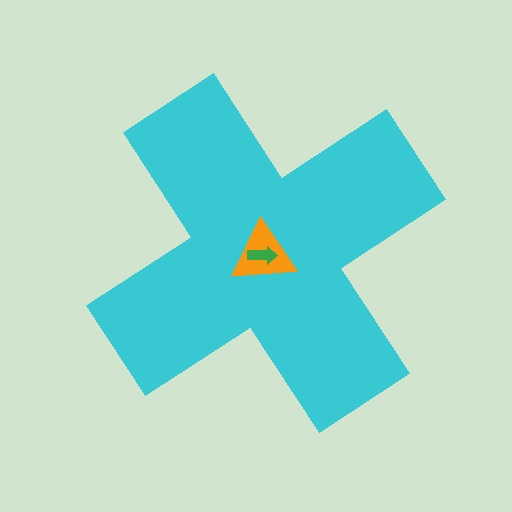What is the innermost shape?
The green arrow.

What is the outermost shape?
The cyan cross.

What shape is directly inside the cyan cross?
The orange triangle.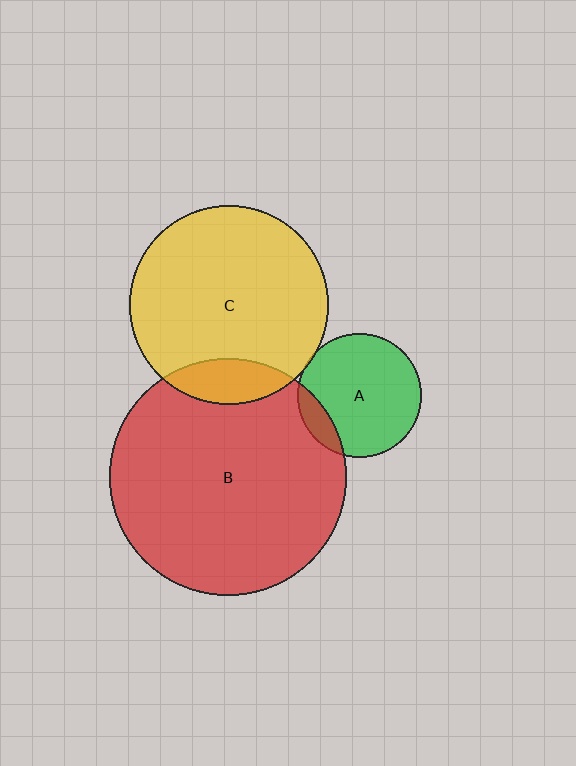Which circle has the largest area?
Circle B (red).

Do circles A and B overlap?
Yes.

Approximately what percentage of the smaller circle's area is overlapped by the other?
Approximately 15%.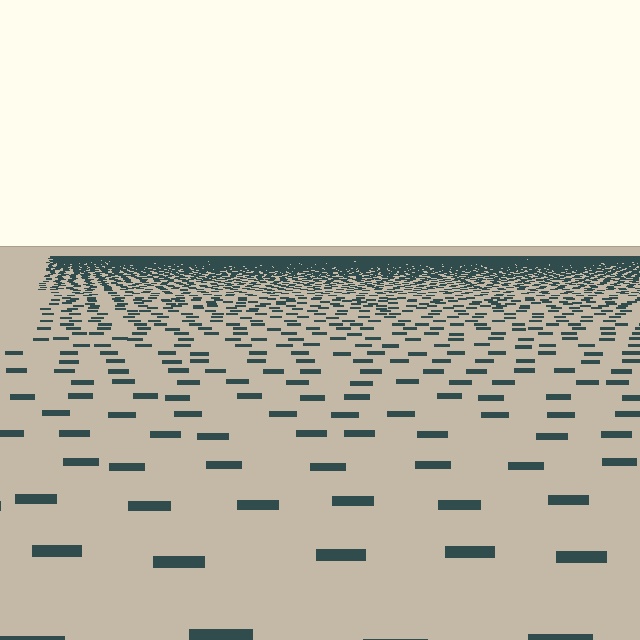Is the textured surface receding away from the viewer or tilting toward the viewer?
The surface is receding away from the viewer. Texture elements get smaller and denser toward the top.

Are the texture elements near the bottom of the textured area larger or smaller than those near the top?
Larger. Near the bottom, elements are closer to the viewer and appear at a bigger on-screen size.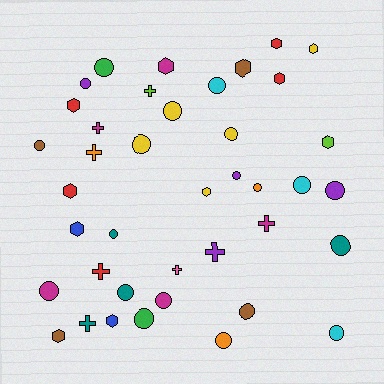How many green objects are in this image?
There are 2 green objects.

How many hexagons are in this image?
There are 12 hexagons.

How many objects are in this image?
There are 40 objects.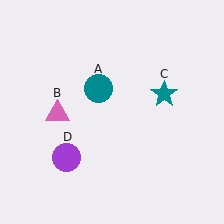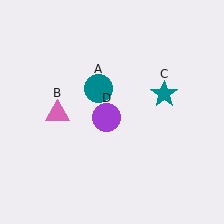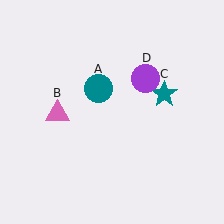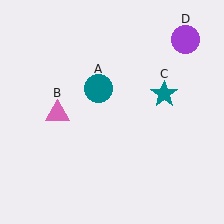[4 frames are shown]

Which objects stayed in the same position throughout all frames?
Teal circle (object A) and pink triangle (object B) and teal star (object C) remained stationary.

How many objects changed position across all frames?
1 object changed position: purple circle (object D).